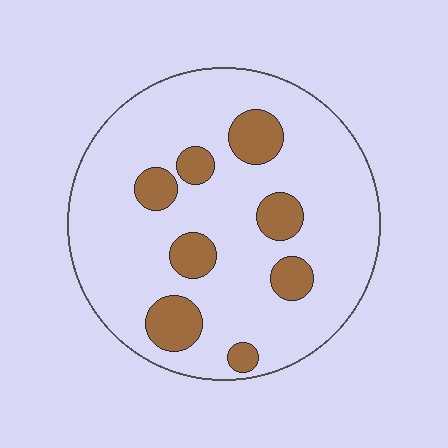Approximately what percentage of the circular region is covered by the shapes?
Approximately 20%.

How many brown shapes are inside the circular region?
8.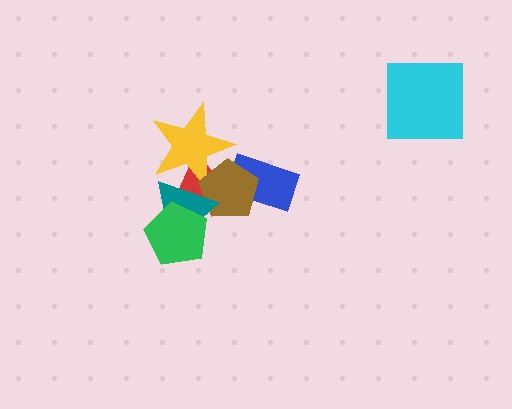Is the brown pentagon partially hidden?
Yes, it is partially covered by another shape.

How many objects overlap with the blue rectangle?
1 object overlaps with the blue rectangle.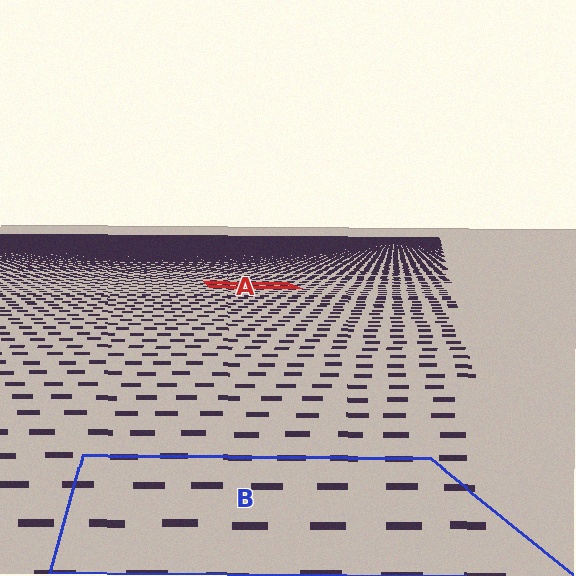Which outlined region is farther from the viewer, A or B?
Region A is farther from the viewer — the texture elements inside it appear smaller and more densely packed.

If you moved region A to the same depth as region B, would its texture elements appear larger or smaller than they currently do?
They would appear larger. At a closer depth, the same texture elements are projected at a bigger on-screen size.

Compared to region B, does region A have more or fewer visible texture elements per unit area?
Region A has more texture elements per unit area — they are packed more densely because it is farther away.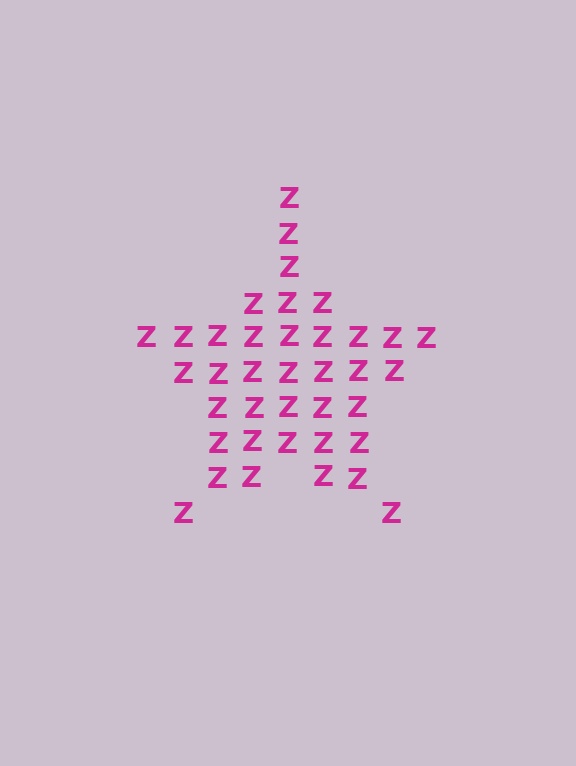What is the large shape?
The large shape is a star.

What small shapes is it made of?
It is made of small letter Z's.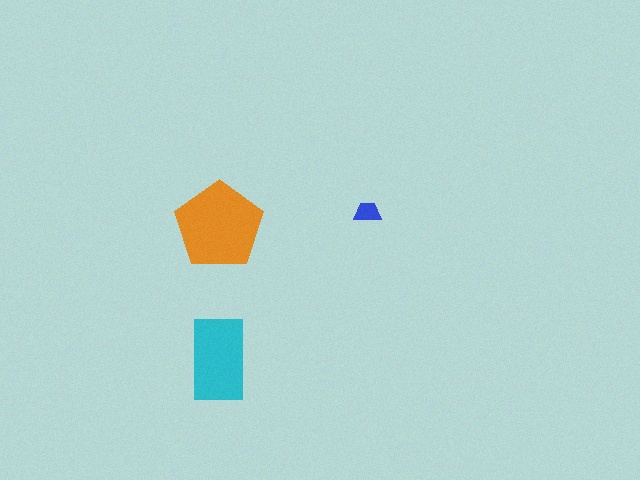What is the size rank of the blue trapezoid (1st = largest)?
3rd.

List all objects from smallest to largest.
The blue trapezoid, the cyan rectangle, the orange pentagon.